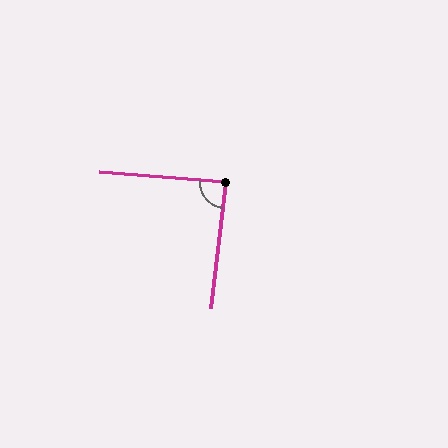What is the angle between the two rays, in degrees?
Approximately 87 degrees.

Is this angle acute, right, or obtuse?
It is approximately a right angle.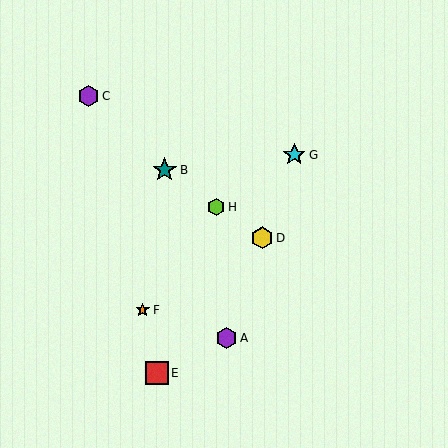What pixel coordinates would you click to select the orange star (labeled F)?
Click at (143, 310) to select the orange star F.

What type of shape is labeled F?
Shape F is an orange star.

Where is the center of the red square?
The center of the red square is at (157, 373).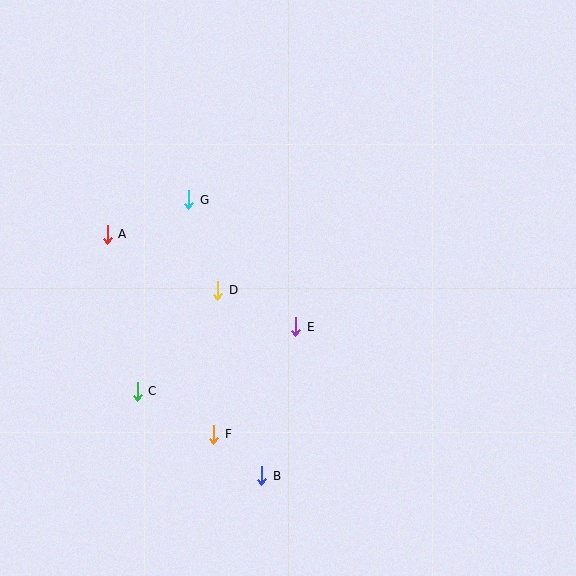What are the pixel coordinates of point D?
Point D is at (218, 290).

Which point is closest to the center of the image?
Point E at (296, 327) is closest to the center.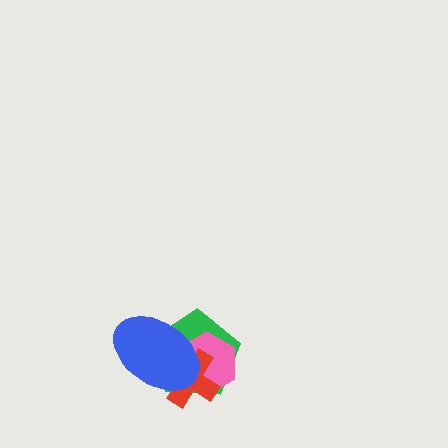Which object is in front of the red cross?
The blue ellipse is in front of the red cross.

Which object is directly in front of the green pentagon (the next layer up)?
The pink hexagon is directly in front of the green pentagon.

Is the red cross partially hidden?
Yes, it is partially covered by another shape.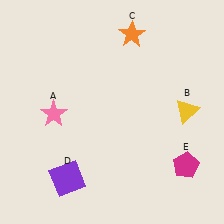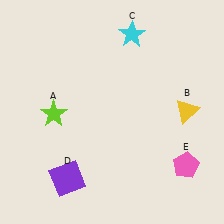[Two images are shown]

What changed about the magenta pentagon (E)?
In Image 1, E is magenta. In Image 2, it changed to pink.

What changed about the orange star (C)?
In Image 1, C is orange. In Image 2, it changed to cyan.